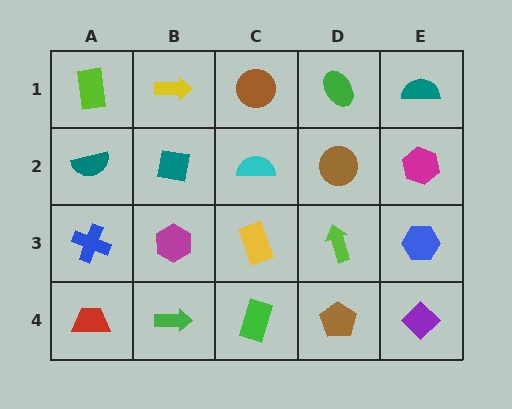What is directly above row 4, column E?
A blue hexagon.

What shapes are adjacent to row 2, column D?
A green ellipse (row 1, column D), a lime arrow (row 3, column D), a cyan semicircle (row 2, column C), a magenta hexagon (row 2, column E).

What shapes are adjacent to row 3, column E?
A magenta hexagon (row 2, column E), a purple diamond (row 4, column E), a lime arrow (row 3, column D).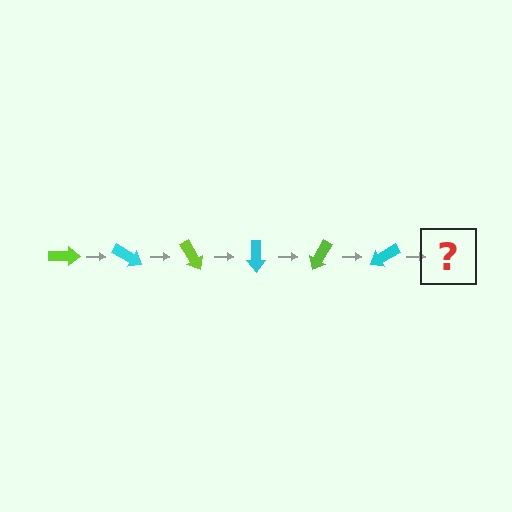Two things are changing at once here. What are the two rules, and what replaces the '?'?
The two rules are that it rotates 30 degrees each step and the color cycles through lime and cyan. The '?' should be a lime arrow, rotated 180 degrees from the start.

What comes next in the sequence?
The next element should be a lime arrow, rotated 180 degrees from the start.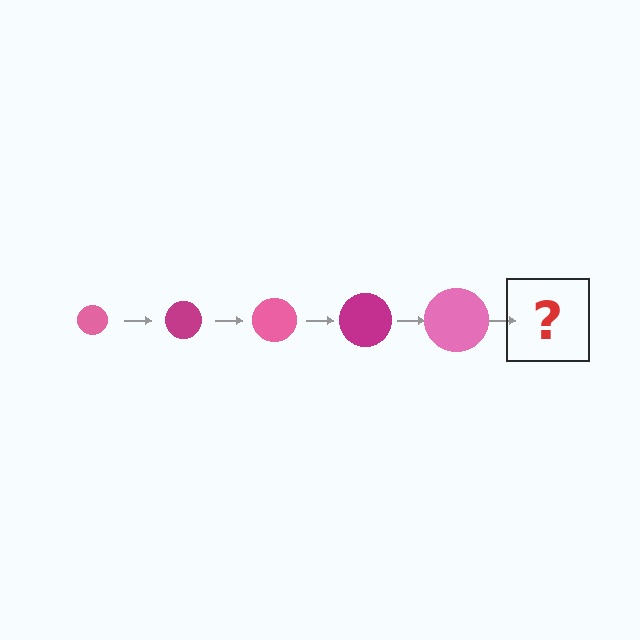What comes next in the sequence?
The next element should be a magenta circle, larger than the previous one.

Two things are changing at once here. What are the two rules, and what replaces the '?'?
The two rules are that the circle grows larger each step and the color cycles through pink and magenta. The '?' should be a magenta circle, larger than the previous one.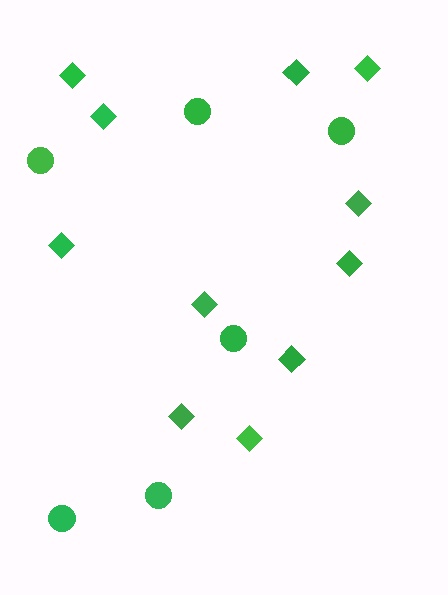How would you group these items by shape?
There are 2 groups: one group of diamonds (11) and one group of circles (6).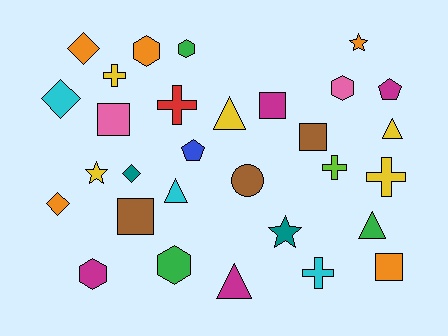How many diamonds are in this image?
There are 4 diamonds.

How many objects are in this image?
There are 30 objects.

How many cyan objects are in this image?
There are 3 cyan objects.